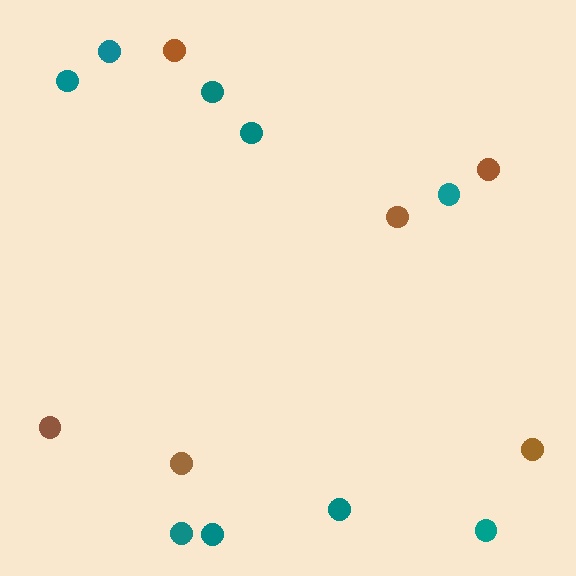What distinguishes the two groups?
There are 2 groups: one group of teal circles (9) and one group of brown circles (6).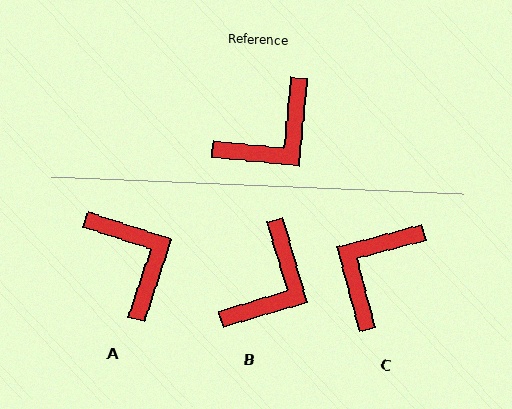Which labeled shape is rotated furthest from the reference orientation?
C, about 159 degrees away.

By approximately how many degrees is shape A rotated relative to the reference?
Approximately 77 degrees counter-clockwise.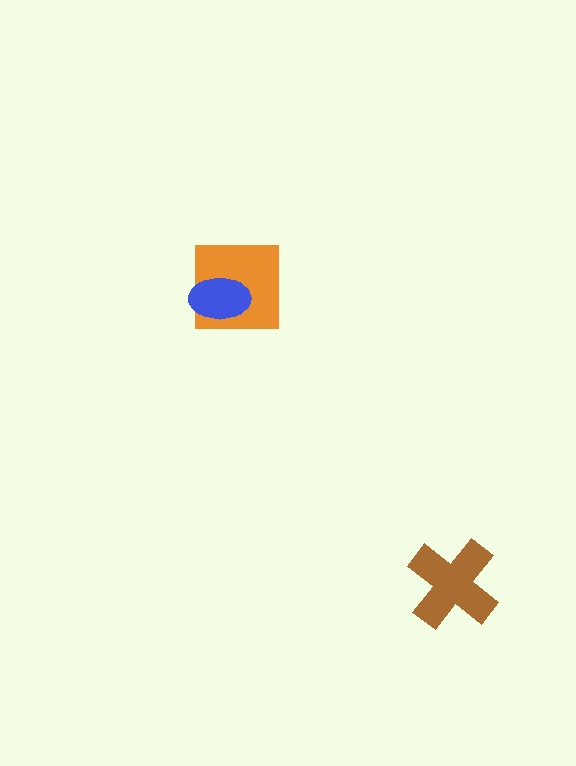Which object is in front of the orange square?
The blue ellipse is in front of the orange square.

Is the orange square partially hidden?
Yes, it is partially covered by another shape.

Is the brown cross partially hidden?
No, no other shape covers it.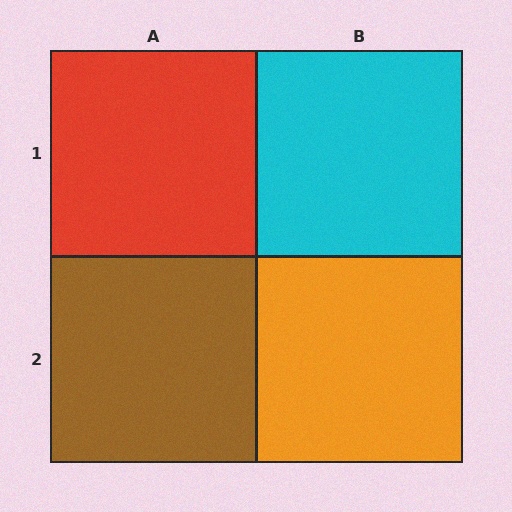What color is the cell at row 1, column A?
Red.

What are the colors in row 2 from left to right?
Brown, orange.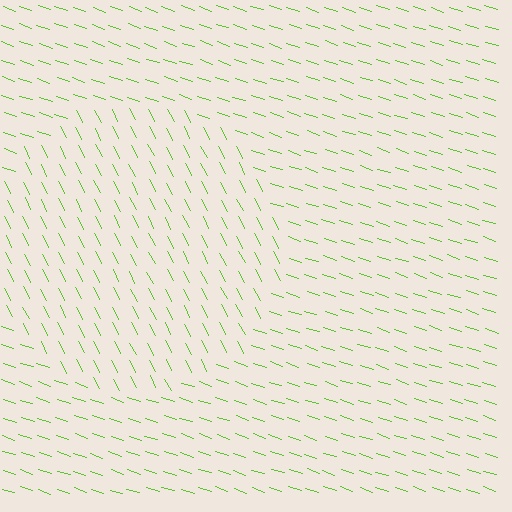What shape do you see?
I see a circle.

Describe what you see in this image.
The image is filled with small lime line segments. A circle region in the image has lines oriented differently from the surrounding lines, creating a visible texture boundary.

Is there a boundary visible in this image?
Yes, there is a texture boundary formed by a change in line orientation.